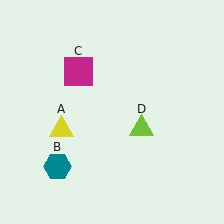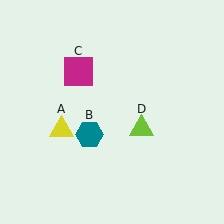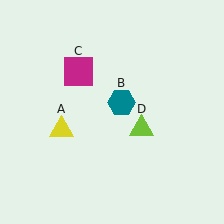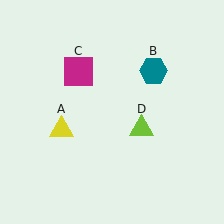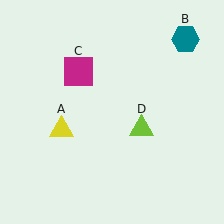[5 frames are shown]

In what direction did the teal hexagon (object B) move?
The teal hexagon (object B) moved up and to the right.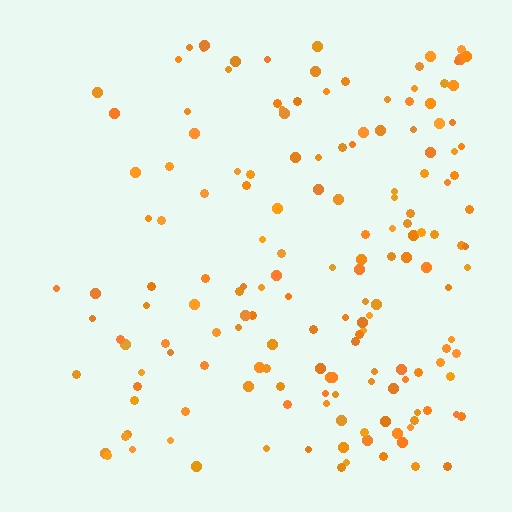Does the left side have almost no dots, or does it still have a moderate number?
Still a moderate number, just noticeably fewer than the right.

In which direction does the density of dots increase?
From left to right, with the right side densest.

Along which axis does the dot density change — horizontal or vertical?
Horizontal.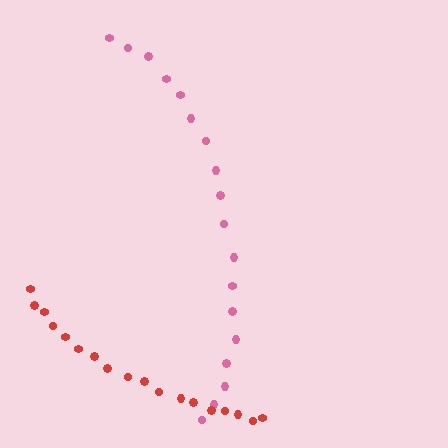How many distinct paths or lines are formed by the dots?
There are 2 distinct paths.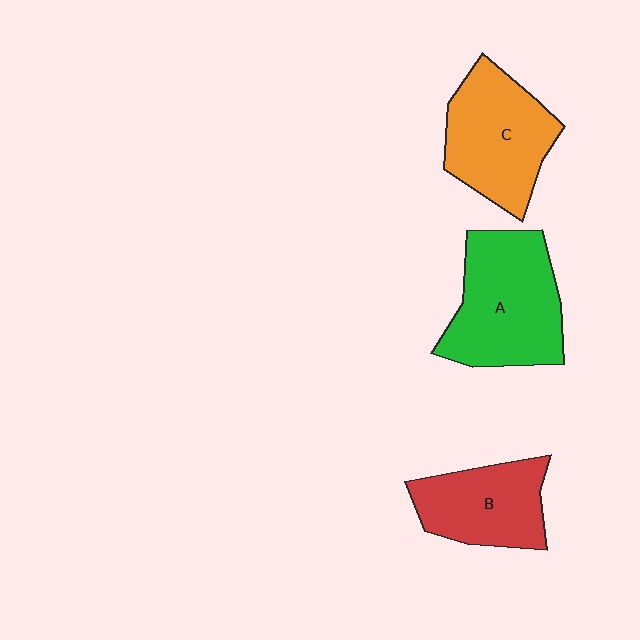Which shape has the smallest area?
Shape B (red).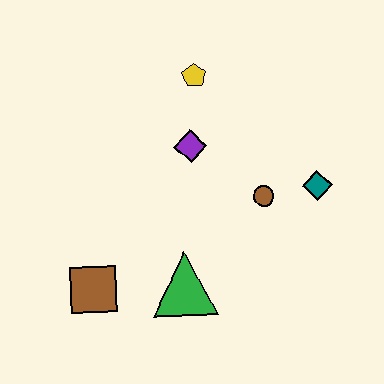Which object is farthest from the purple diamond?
The brown square is farthest from the purple diamond.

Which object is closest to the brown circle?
The teal diamond is closest to the brown circle.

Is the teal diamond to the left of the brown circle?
No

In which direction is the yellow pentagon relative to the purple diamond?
The yellow pentagon is above the purple diamond.